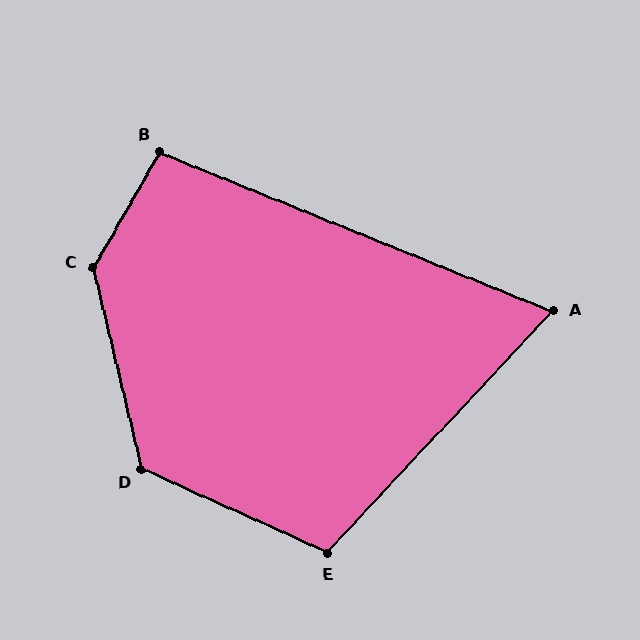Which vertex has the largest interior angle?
C, at approximately 137 degrees.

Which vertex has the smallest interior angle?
A, at approximately 69 degrees.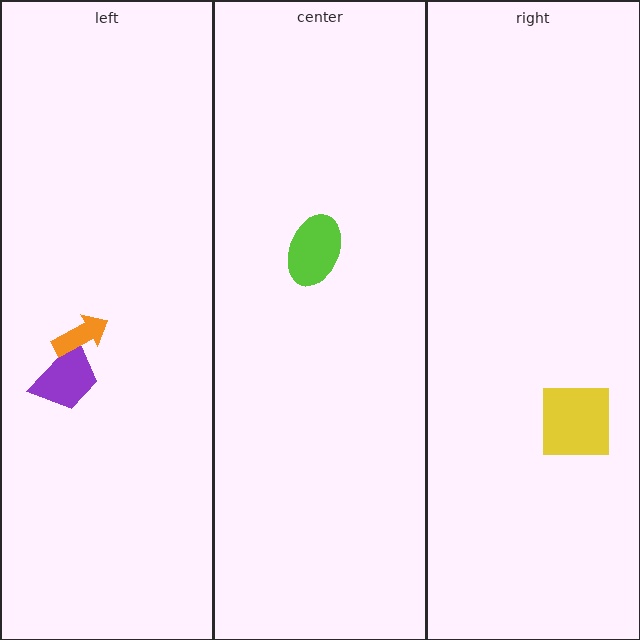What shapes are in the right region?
The yellow square.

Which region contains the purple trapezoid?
The left region.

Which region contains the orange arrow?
The left region.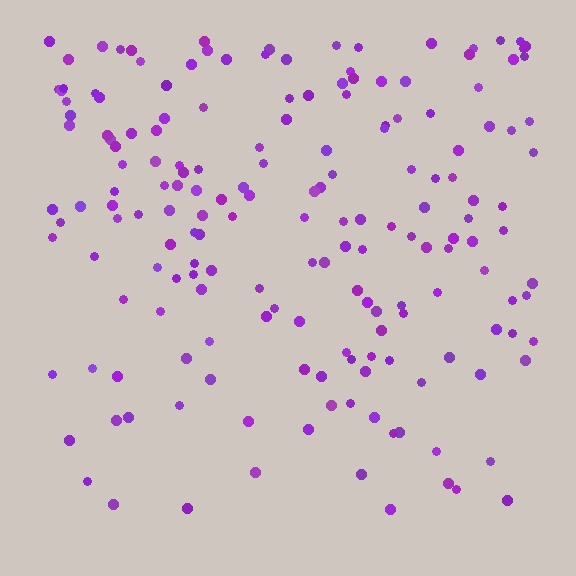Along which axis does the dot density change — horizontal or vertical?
Vertical.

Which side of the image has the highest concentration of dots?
The top.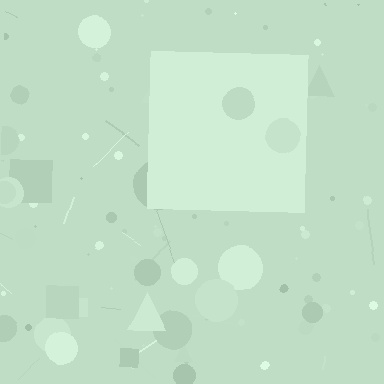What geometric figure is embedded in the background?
A square is embedded in the background.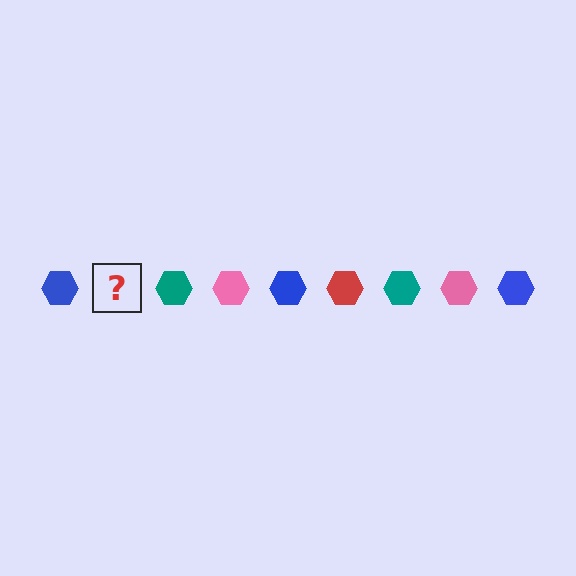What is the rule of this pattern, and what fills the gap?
The rule is that the pattern cycles through blue, red, teal, pink hexagons. The gap should be filled with a red hexagon.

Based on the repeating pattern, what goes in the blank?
The blank should be a red hexagon.